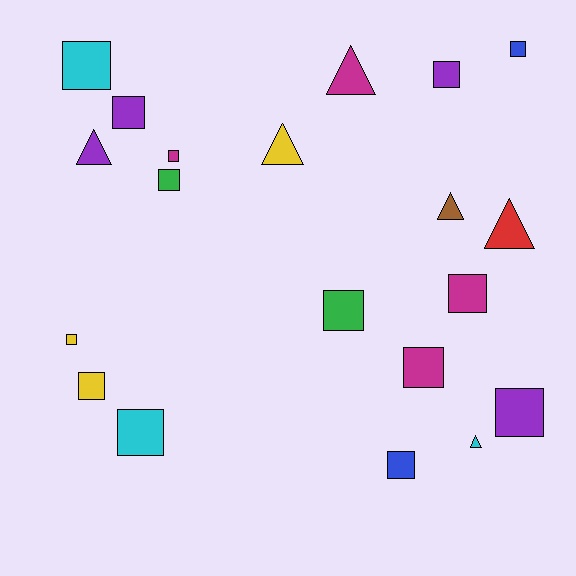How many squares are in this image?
There are 14 squares.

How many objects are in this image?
There are 20 objects.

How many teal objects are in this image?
There are no teal objects.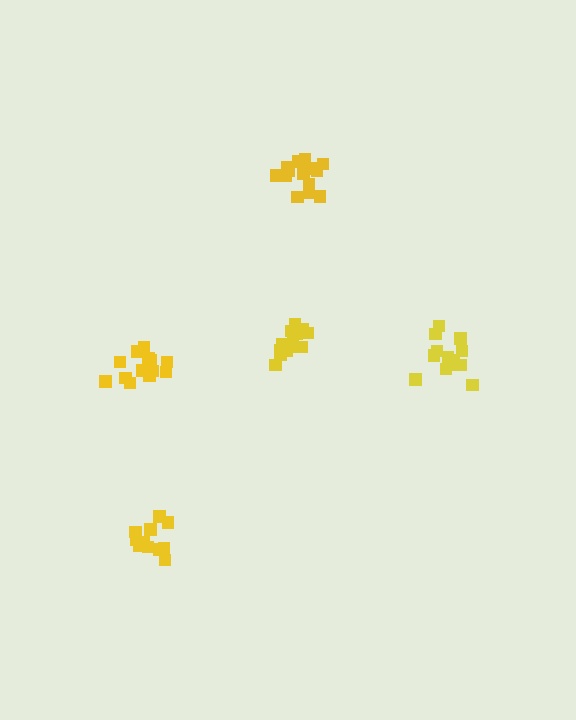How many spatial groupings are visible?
There are 5 spatial groupings.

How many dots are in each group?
Group 1: 13 dots, Group 2: 17 dots, Group 3: 14 dots, Group 4: 11 dots, Group 5: 14 dots (69 total).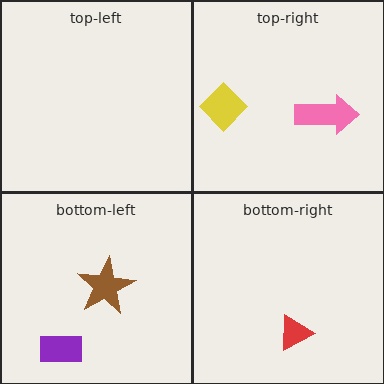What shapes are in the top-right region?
The yellow diamond, the pink arrow.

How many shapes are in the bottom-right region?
1.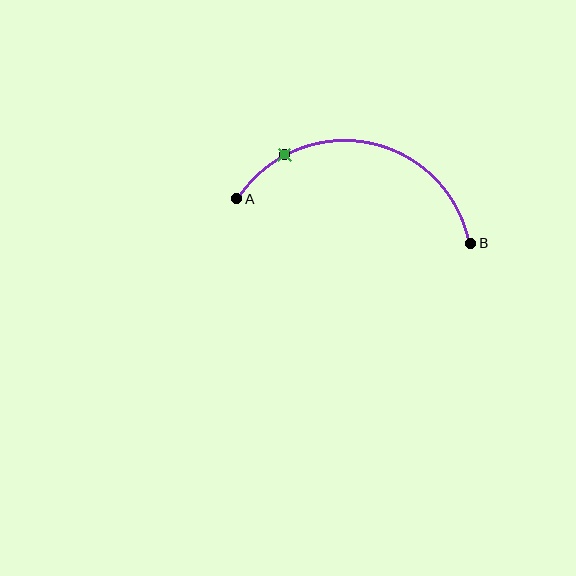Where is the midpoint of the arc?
The arc midpoint is the point on the curve farthest from the straight line joining A and B. It sits above that line.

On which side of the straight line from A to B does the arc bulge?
The arc bulges above the straight line connecting A and B.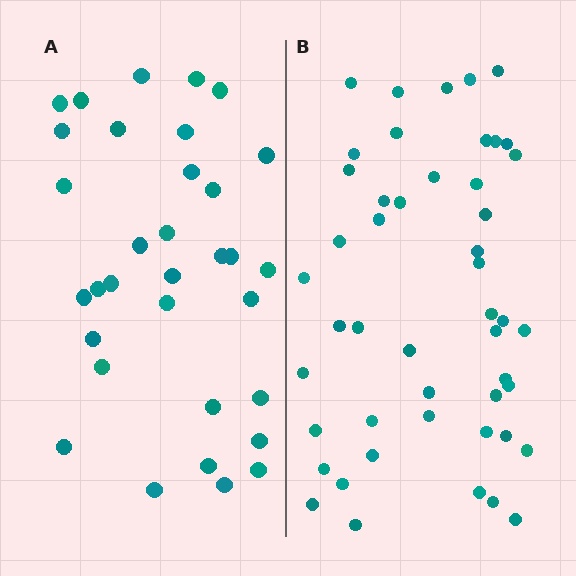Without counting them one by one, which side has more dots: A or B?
Region B (the right region) has more dots.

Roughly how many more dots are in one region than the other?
Region B has approximately 15 more dots than region A.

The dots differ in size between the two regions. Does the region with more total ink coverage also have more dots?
No. Region A has more total ink coverage because its dots are larger, but region B actually contains more individual dots. Total area can be misleading — the number of items is what matters here.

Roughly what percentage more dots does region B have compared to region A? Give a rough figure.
About 45% more.